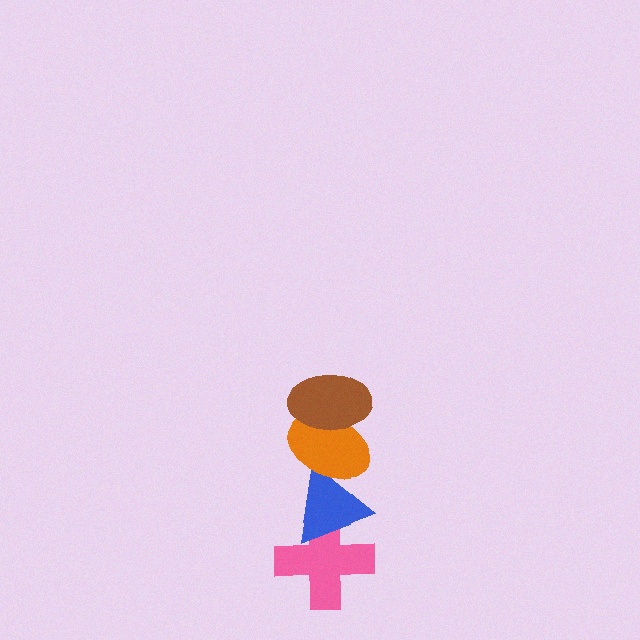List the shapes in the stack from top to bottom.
From top to bottom: the brown ellipse, the orange ellipse, the blue triangle, the pink cross.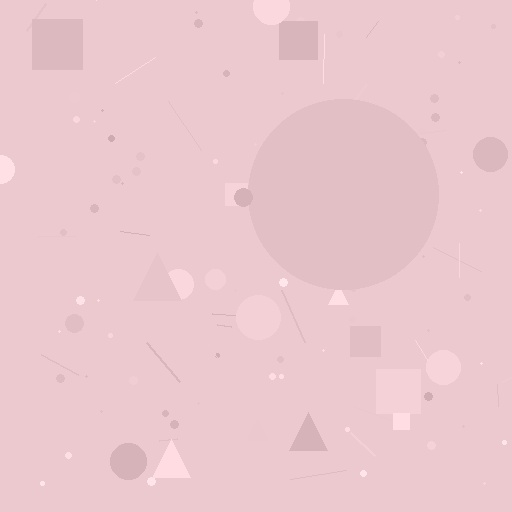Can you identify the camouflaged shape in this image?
The camouflaged shape is a circle.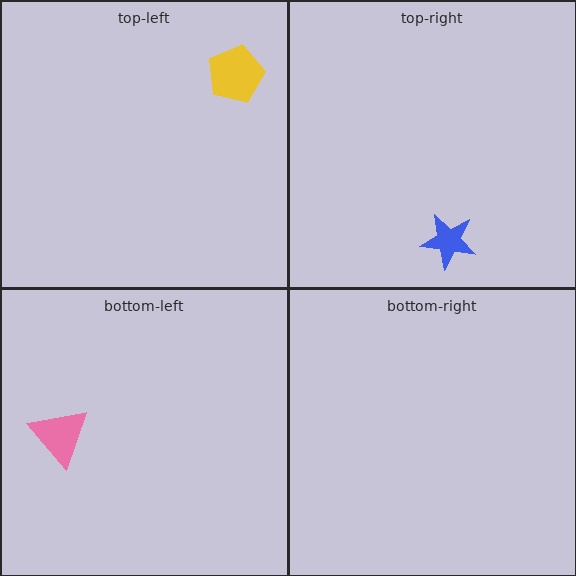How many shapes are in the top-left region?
1.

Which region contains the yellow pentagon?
The top-left region.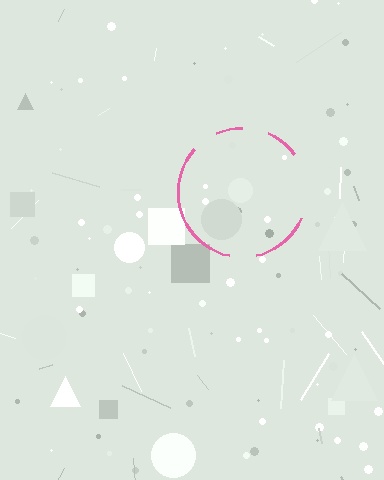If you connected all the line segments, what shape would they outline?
They would outline a circle.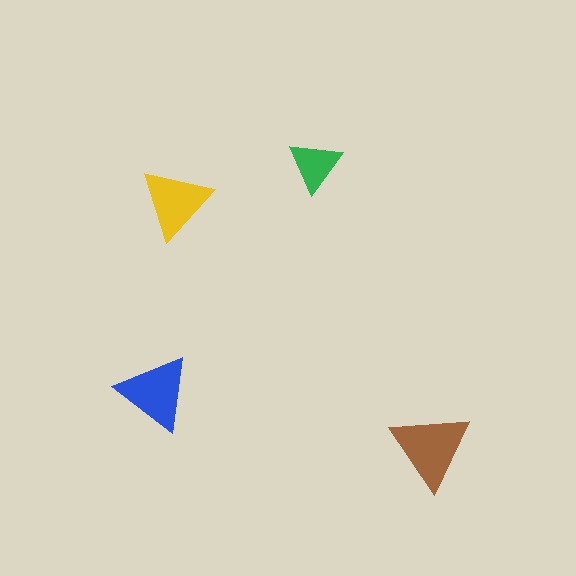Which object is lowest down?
The brown triangle is bottommost.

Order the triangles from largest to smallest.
the brown one, the blue one, the yellow one, the green one.